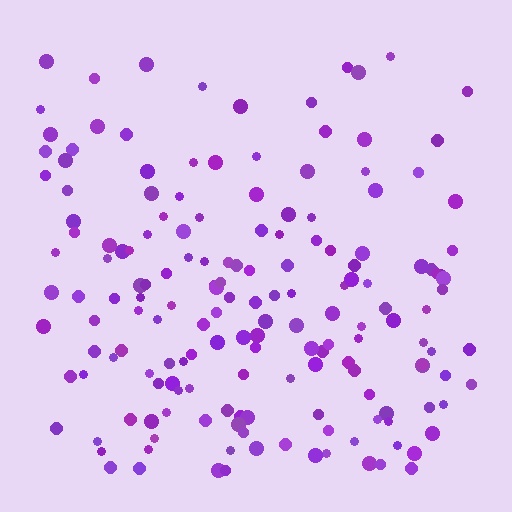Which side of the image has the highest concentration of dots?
The bottom.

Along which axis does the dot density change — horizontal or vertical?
Vertical.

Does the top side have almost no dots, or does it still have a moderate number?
Still a moderate number, just noticeably fewer than the bottom.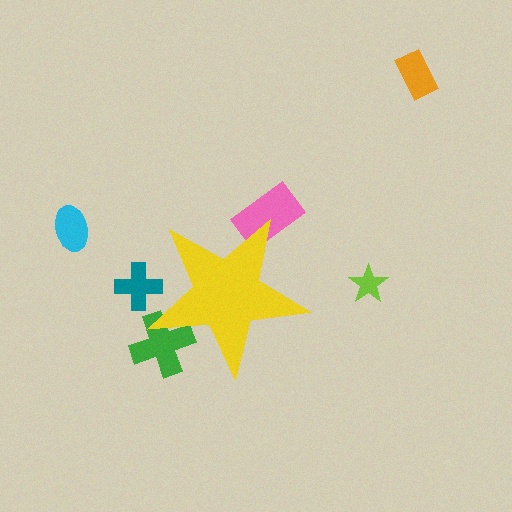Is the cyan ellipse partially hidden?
No, the cyan ellipse is fully visible.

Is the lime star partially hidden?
No, the lime star is fully visible.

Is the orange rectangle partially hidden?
No, the orange rectangle is fully visible.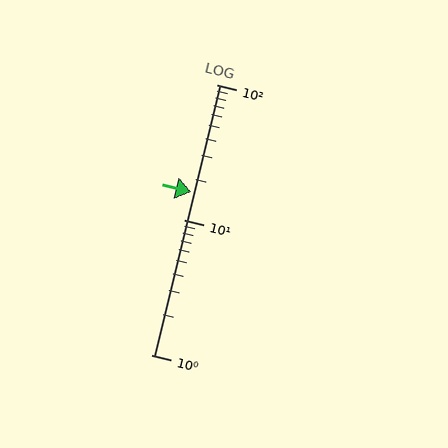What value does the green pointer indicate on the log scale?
The pointer indicates approximately 16.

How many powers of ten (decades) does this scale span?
The scale spans 2 decades, from 1 to 100.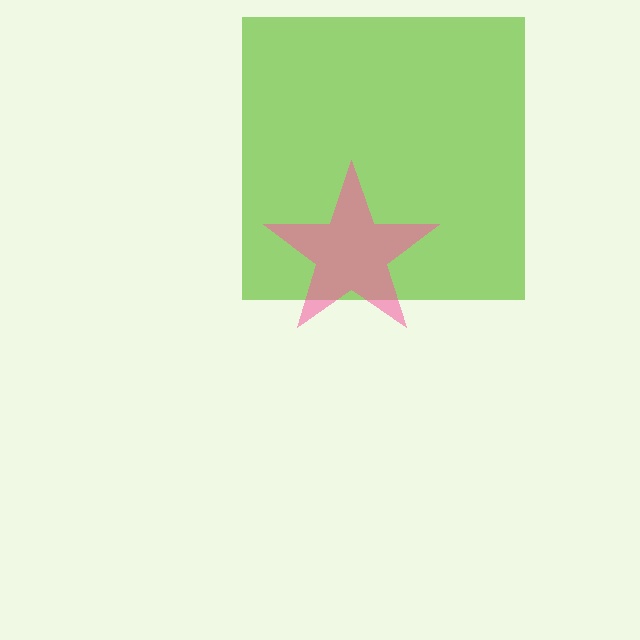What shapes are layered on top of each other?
The layered shapes are: a lime square, a pink star.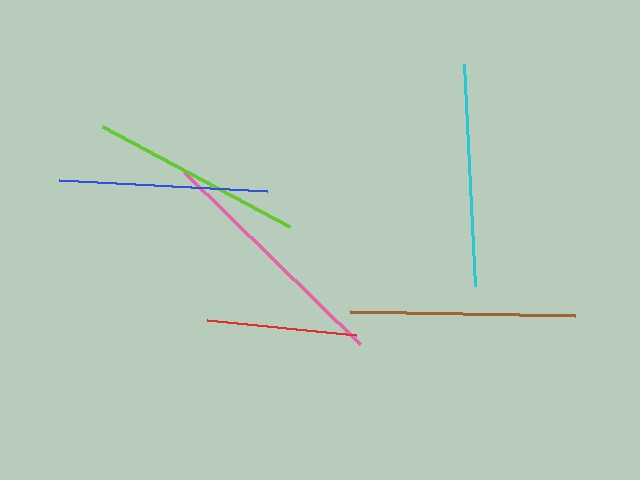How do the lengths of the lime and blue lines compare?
The lime and blue lines are approximately the same length.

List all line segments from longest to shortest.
From longest to shortest: pink, brown, cyan, lime, blue, red.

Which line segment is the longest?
The pink line is the longest at approximately 246 pixels.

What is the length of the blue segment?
The blue segment is approximately 209 pixels long.